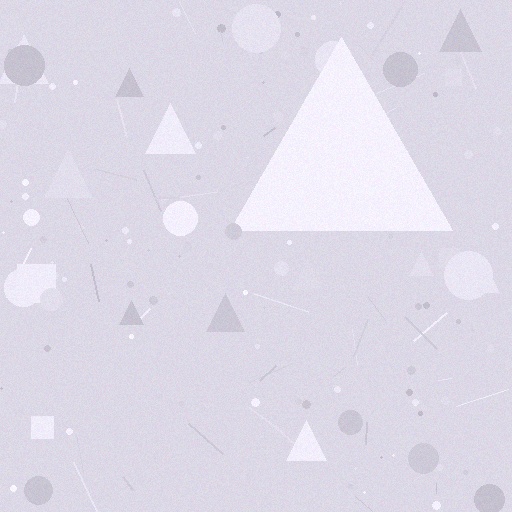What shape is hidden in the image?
A triangle is hidden in the image.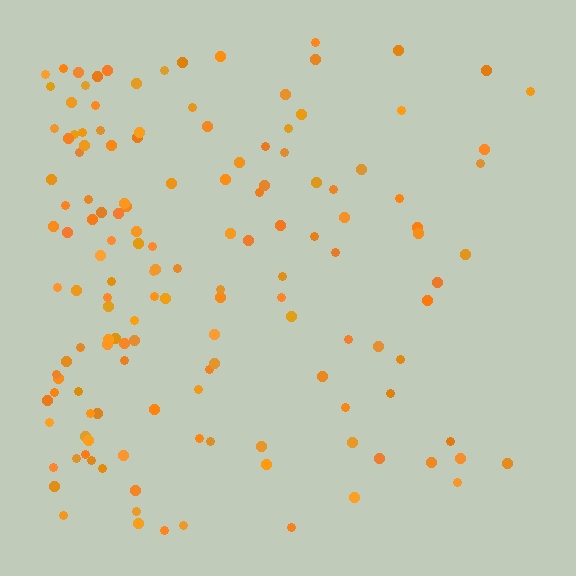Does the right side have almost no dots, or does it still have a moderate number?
Still a moderate number, just noticeably fewer than the left.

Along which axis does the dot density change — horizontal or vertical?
Horizontal.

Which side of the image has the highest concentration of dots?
The left.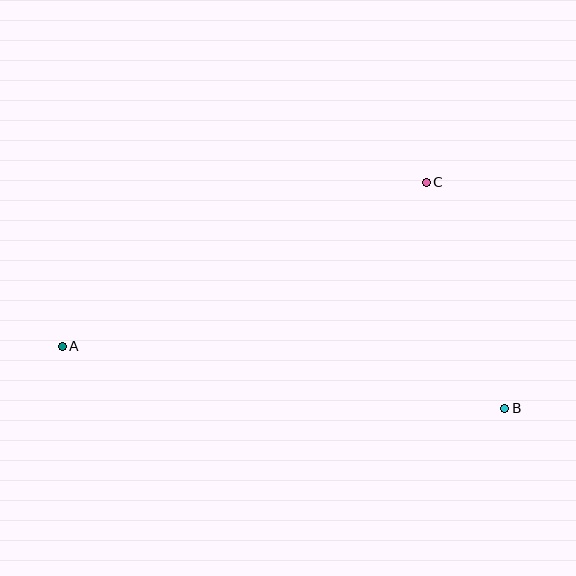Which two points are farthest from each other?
Points A and B are farthest from each other.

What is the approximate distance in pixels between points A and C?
The distance between A and C is approximately 399 pixels.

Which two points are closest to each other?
Points B and C are closest to each other.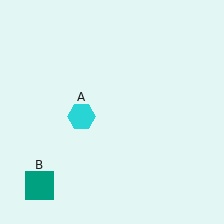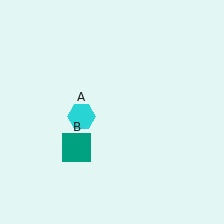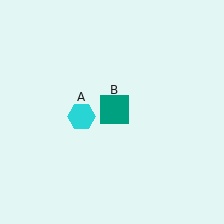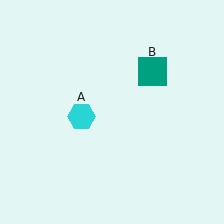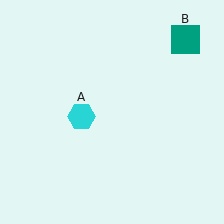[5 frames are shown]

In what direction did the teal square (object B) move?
The teal square (object B) moved up and to the right.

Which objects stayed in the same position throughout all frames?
Cyan hexagon (object A) remained stationary.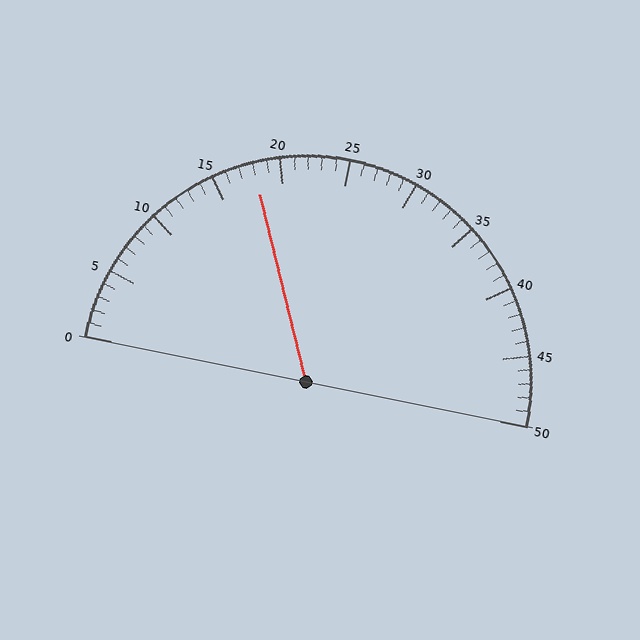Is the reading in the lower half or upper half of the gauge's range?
The reading is in the lower half of the range (0 to 50).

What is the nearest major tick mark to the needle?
The nearest major tick mark is 20.